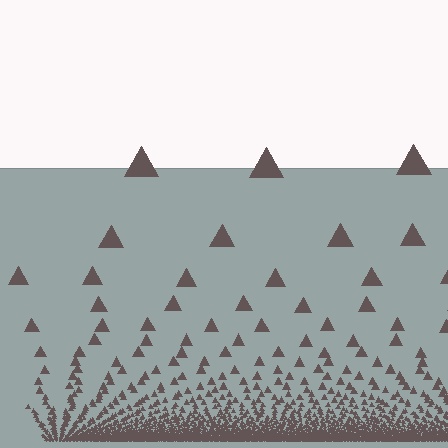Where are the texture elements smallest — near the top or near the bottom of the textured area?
Near the bottom.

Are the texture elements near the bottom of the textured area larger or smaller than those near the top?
Smaller. The gradient is inverted — elements near the bottom are smaller and denser.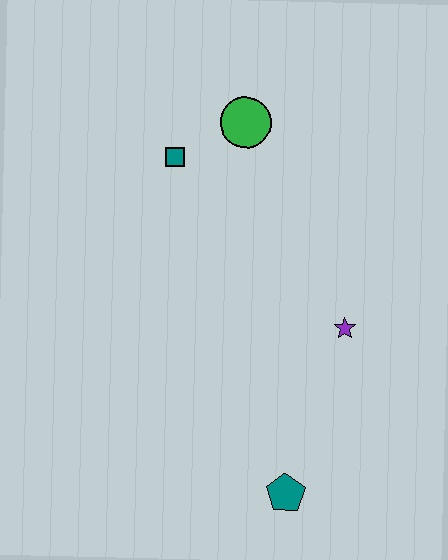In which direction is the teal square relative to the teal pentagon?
The teal square is above the teal pentagon.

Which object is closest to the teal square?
The green circle is closest to the teal square.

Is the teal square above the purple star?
Yes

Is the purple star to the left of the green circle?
No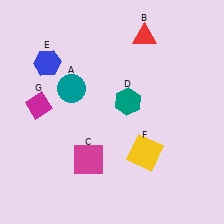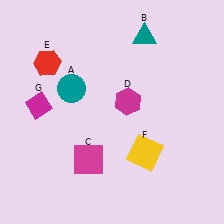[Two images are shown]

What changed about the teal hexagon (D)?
In Image 1, D is teal. In Image 2, it changed to magenta.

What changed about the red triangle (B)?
In Image 1, B is red. In Image 2, it changed to teal.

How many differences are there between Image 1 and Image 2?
There are 3 differences between the two images.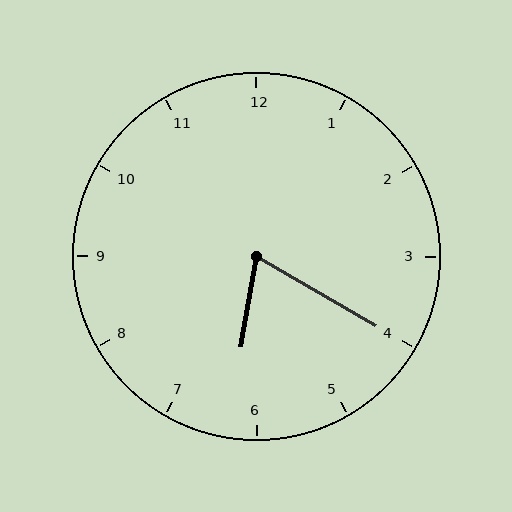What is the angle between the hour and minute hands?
Approximately 70 degrees.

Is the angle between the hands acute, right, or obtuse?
It is acute.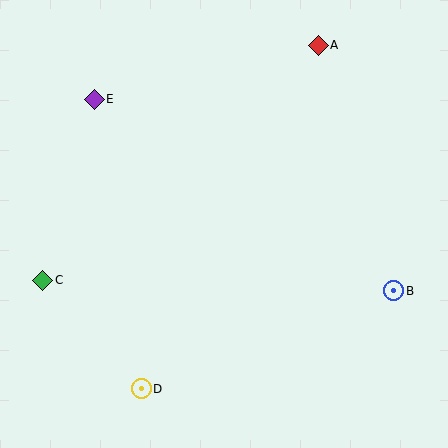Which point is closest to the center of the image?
Point E at (94, 99) is closest to the center.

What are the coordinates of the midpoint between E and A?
The midpoint between E and A is at (206, 72).